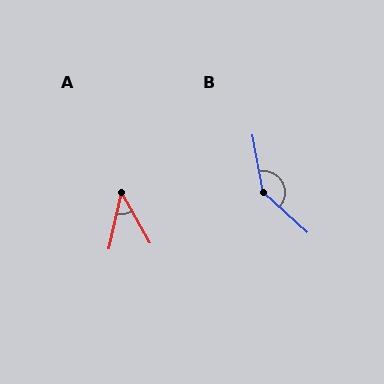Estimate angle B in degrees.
Approximately 143 degrees.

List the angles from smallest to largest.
A (42°), B (143°).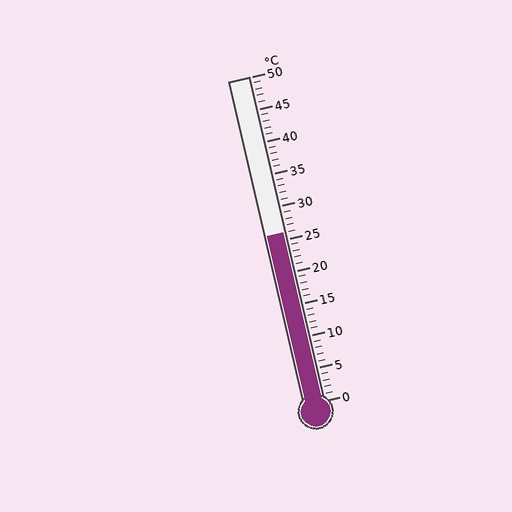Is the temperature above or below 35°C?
The temperature is below 35°C.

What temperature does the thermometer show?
The thermometer shows approximately 26°C.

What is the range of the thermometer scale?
The thermometer scale ranges from 0°C to 50°C.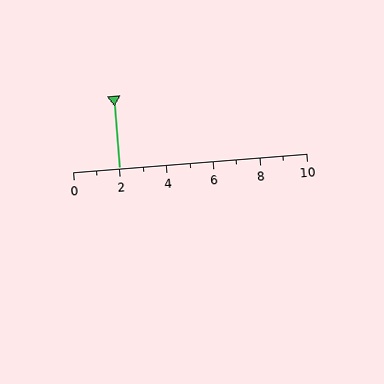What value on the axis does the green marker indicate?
The marker indicates approximately 2.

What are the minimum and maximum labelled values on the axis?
The axis runs from 0 to 10.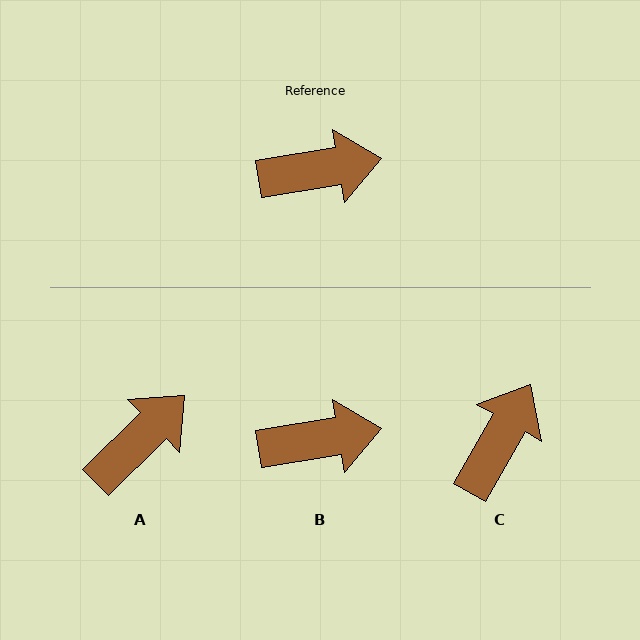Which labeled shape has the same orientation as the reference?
B.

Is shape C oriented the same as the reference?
No, it is off by about 51 degrees.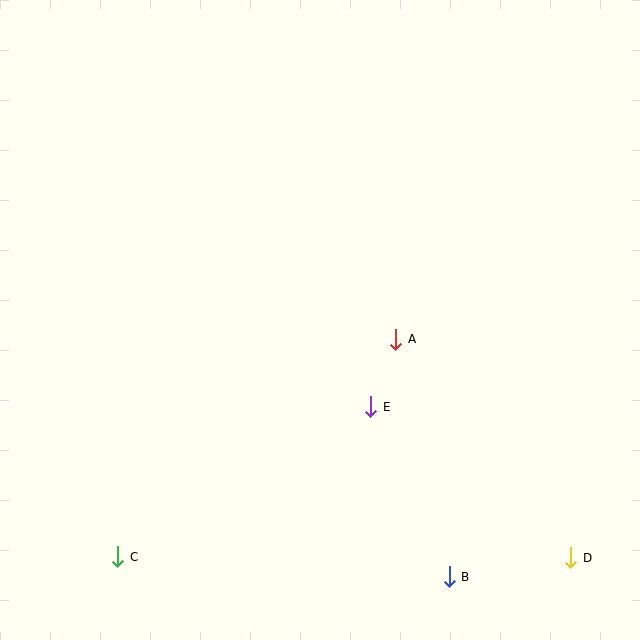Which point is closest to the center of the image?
Point A at (396, 339) is closest to the center.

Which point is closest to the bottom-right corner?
Point D is closest to the bottom-right corner.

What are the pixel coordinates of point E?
Point E is at (371, 407).